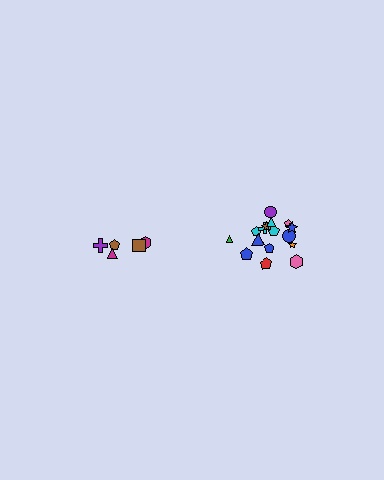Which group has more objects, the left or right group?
The right group.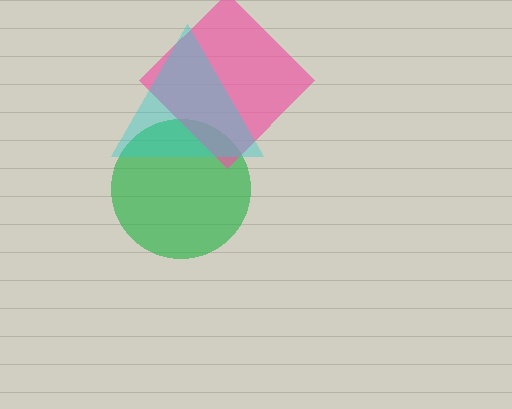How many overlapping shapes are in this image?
There are 3 overlapping shapes in the image.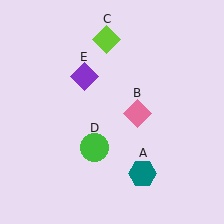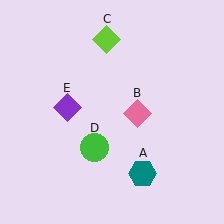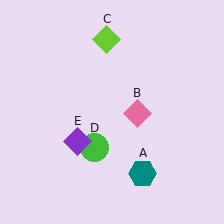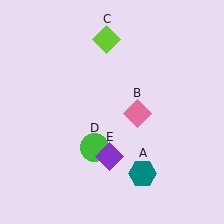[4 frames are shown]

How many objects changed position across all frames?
1 object changed position: purple diamond (object E).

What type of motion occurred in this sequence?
The purple diamond (object E) rotated counterclockwise around the center of the scene.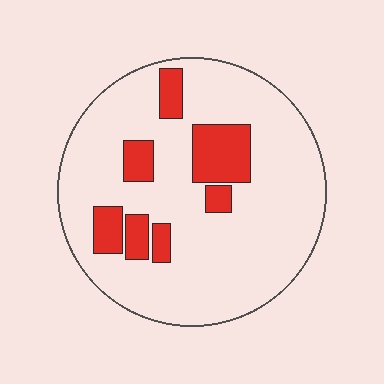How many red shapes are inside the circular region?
7.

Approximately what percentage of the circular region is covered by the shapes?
Approximately 20%.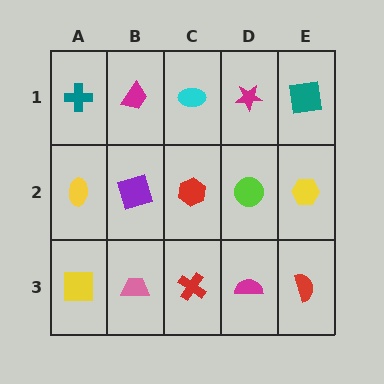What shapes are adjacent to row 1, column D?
A lime circle (row 2, column D), a cyan ellipse (row 1, column C), a teal square (row 1, column E).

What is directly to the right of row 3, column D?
A red semicircle.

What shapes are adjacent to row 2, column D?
A magenta star (row 1, column D), a magenta semicircle (row 3, column D), a red hexagon (row 2, column C), a yellow hexagon (row 2, column E).